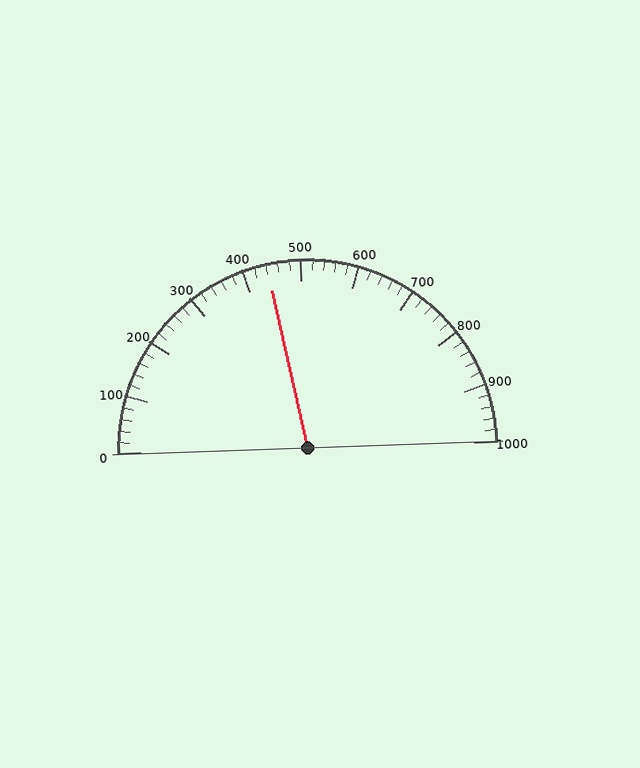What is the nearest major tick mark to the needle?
The nearest major tick mark is 400.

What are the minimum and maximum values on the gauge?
The gauge ranges from 0 to 1000.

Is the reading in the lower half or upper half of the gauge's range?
The reading is in the lower half of the range (0 to 1000).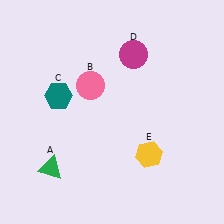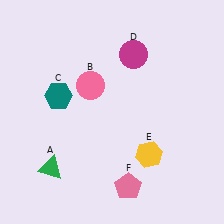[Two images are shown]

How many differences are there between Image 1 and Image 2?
There is 1 difference between the two images.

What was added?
A pink pentagon (F) was added in Image 2.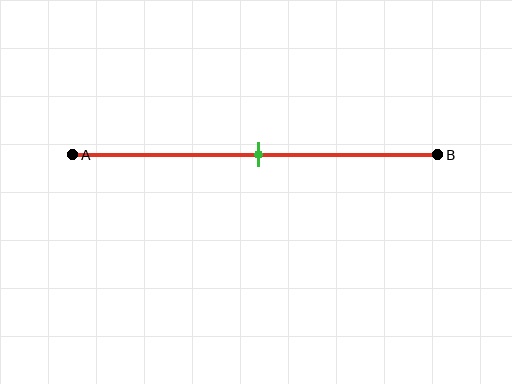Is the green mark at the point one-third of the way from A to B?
No, the mark is at about 50% from A, not at the 33% one-third point.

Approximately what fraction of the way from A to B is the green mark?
The green mark is approximately 50% of the way from A to B.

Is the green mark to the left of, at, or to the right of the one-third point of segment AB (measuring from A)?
The green mark is to the right of the one-third point of segment AB.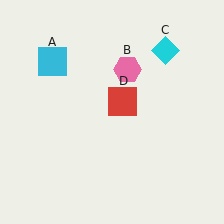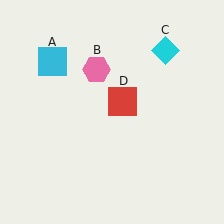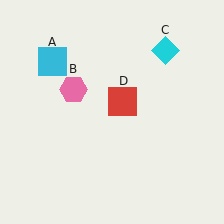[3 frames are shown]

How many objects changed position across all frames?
1 object changed position: pink hexagon (object B).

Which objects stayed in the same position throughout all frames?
Cyan square (object A) and cyan diamond (object C) and red square (object D) remained stationary.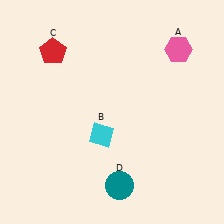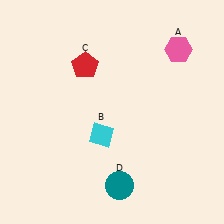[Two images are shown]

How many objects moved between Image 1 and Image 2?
1 object moved between the two images.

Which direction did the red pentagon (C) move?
The red pentagon (C) moved right.